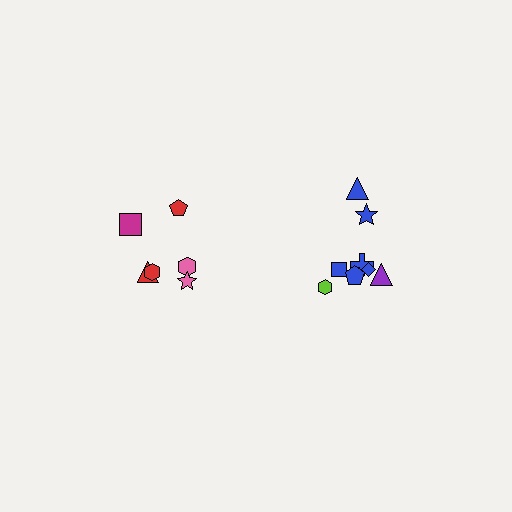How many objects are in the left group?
There are 6 objects.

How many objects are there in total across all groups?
There are 14 objects.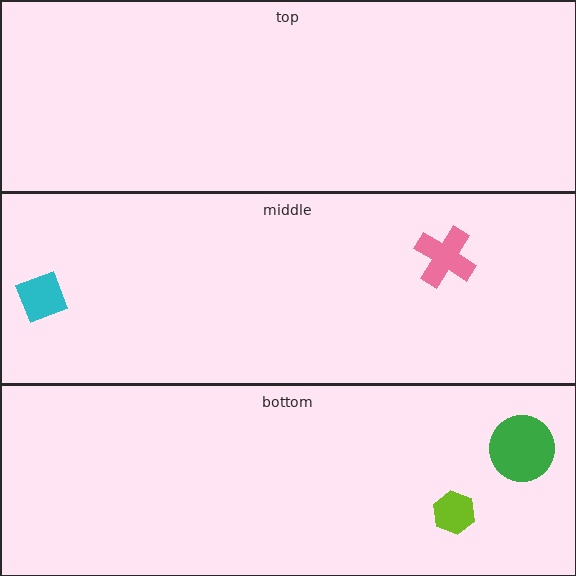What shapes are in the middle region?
The pink cross, the cyan diamond.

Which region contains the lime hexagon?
The bottom region.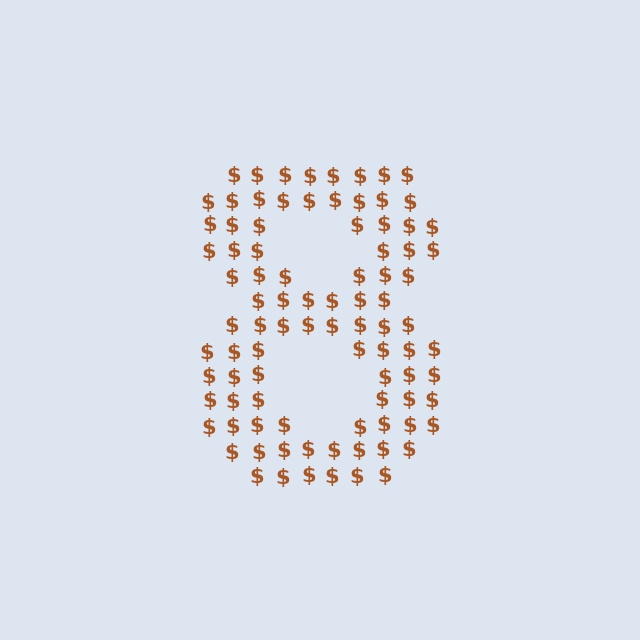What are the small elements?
The small elements are dollar signs.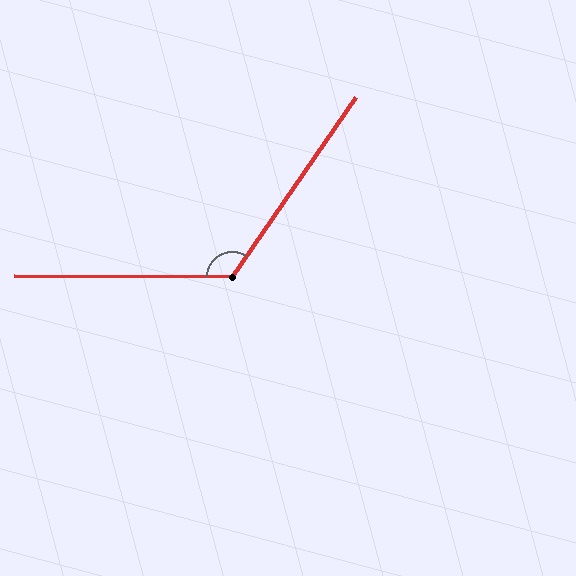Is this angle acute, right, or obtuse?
It is obtuse.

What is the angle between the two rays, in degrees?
Approximately 125 degrees.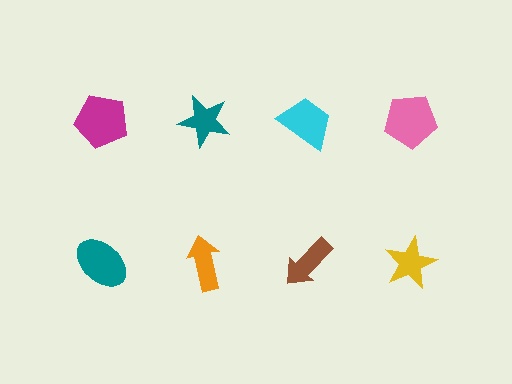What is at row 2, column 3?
A brown arrow.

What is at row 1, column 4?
A pink pentagon.